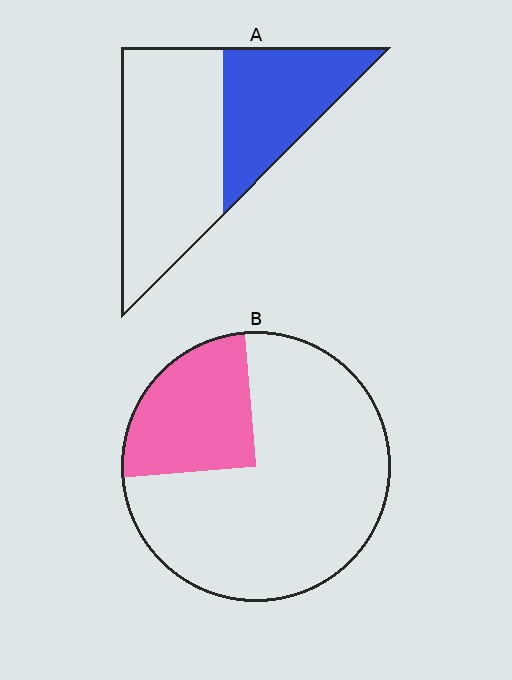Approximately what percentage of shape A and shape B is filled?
A is approximately 40% and B is approximately 25%.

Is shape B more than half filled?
No.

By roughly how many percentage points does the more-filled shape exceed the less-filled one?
By roughly 15 percentage points (A over B).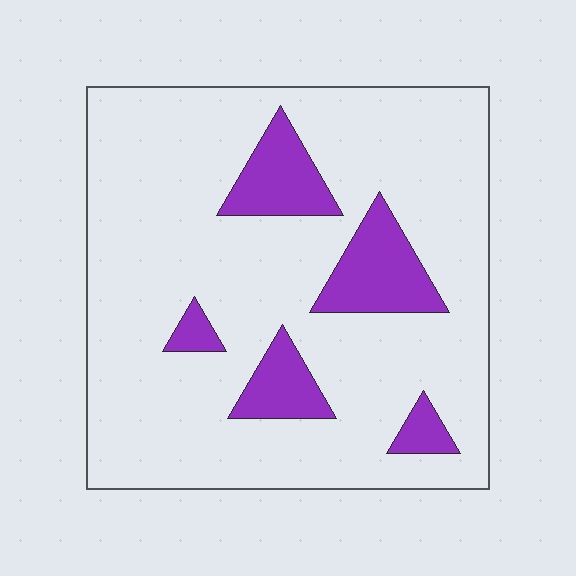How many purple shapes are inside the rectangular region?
5.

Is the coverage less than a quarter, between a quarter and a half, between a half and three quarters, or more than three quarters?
Less than a quarter.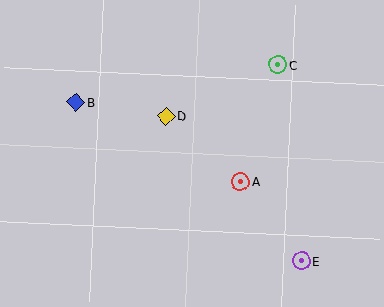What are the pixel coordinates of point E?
Point E is at (301, 261).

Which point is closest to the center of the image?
Point D at (166, 116) is closest to the center.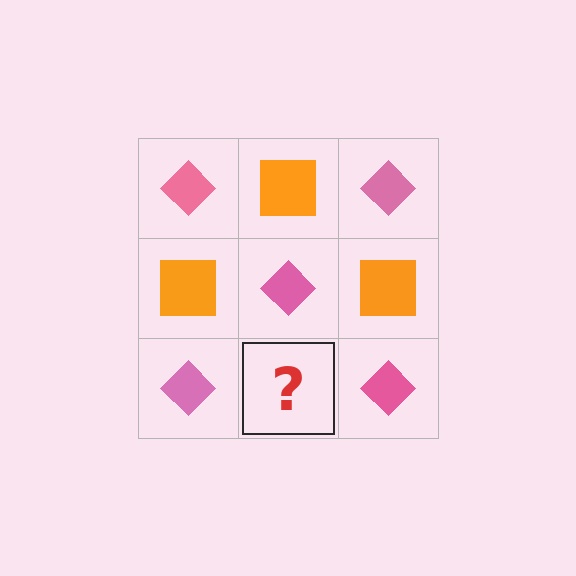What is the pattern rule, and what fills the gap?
The rule is that it alternates pink diamond and orange square in a checkerboard pattern. The gap should be filled with an orange square.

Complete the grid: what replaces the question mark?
The question mark should be replaced with an orange square.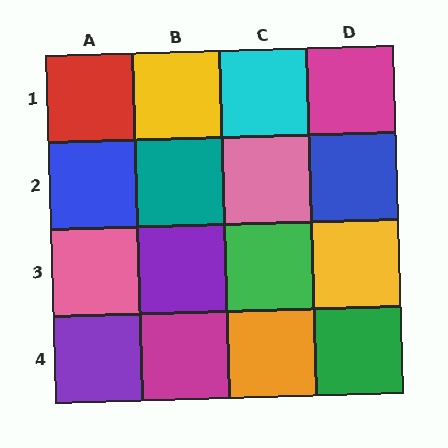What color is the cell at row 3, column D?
Yellow.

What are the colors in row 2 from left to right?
Blue, teal, pink, blue.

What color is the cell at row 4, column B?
Magenta.